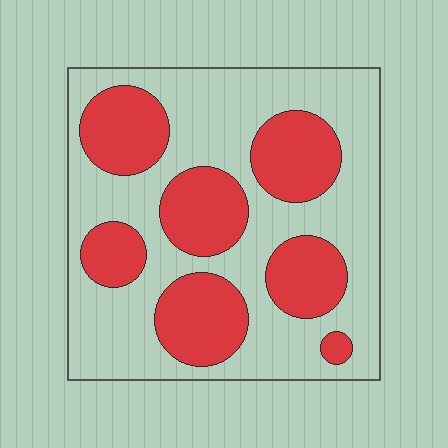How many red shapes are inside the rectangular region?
7.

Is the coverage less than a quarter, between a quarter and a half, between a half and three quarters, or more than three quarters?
Between a quarter and a half.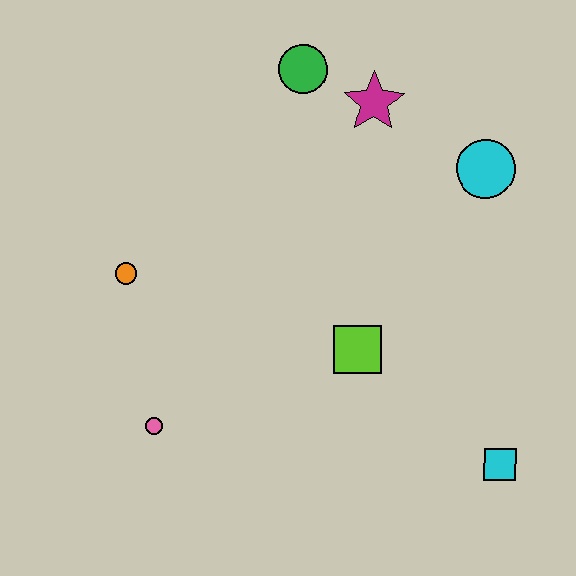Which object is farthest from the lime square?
The green circle is farthest from the lime square.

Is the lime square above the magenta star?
No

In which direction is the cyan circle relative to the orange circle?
The cyan circle is to the right of the orange circle.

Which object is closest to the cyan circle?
The magenta star is closest to the cyan circle.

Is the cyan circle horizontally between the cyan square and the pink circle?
Yes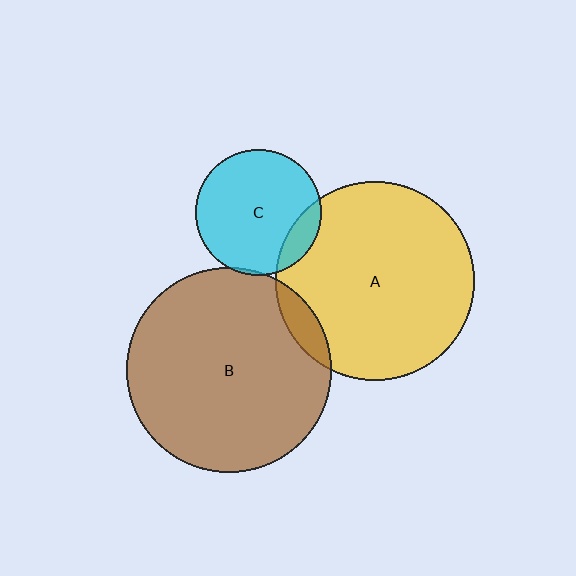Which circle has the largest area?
Circle B (brown).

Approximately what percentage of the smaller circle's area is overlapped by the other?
Approximately 15%.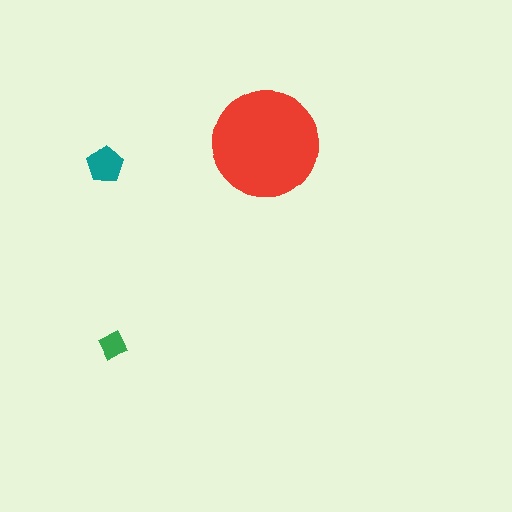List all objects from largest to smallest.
The red circle, the teal pentagon, the green diamond.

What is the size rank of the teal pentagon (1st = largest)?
2nd.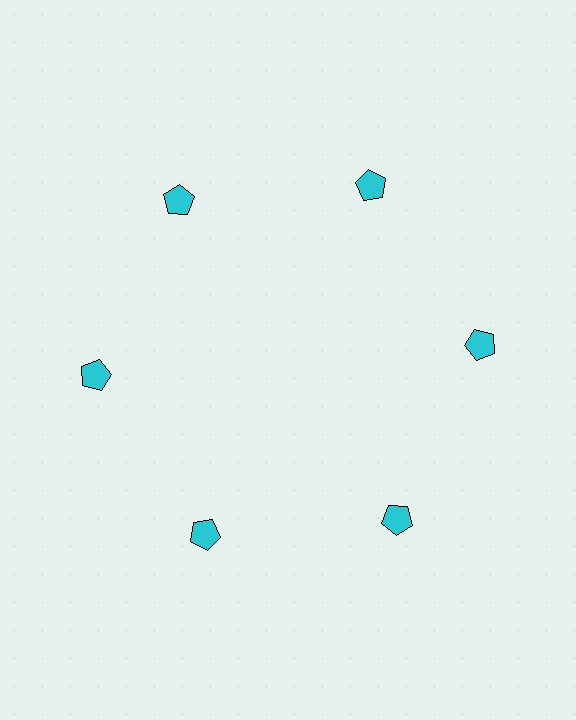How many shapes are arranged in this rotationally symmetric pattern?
There are 6 shapes, arranged in 6 groups of 1.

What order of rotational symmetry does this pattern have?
This pattern has 6-fold rotational symmetry.